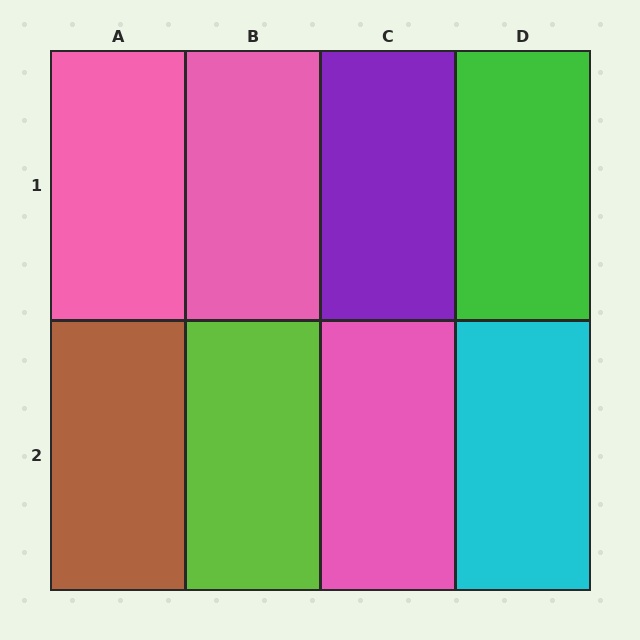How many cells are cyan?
1 cell is cyan.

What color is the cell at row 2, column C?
Pink.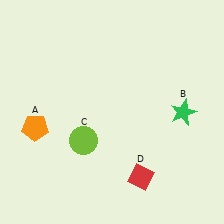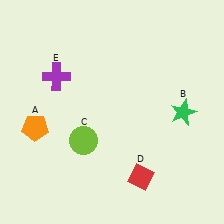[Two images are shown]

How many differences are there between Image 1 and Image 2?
There is 1 difference between the two images.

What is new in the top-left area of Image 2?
A purple cross (E) was added in the top-left area of Image 2.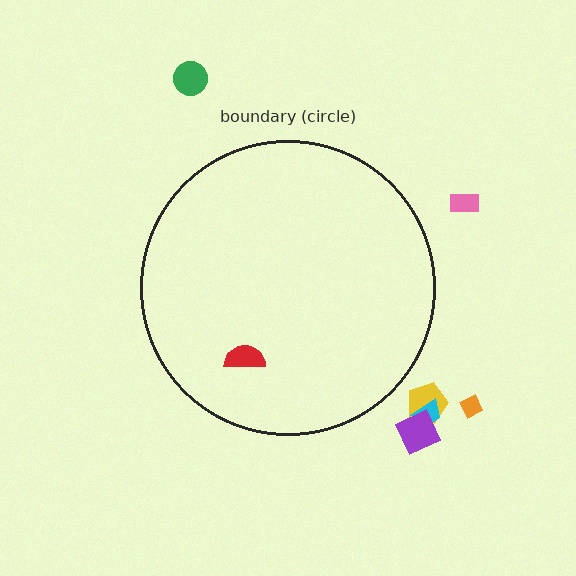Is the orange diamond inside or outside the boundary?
Outside.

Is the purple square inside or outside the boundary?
Outside.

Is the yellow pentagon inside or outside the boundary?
Outside.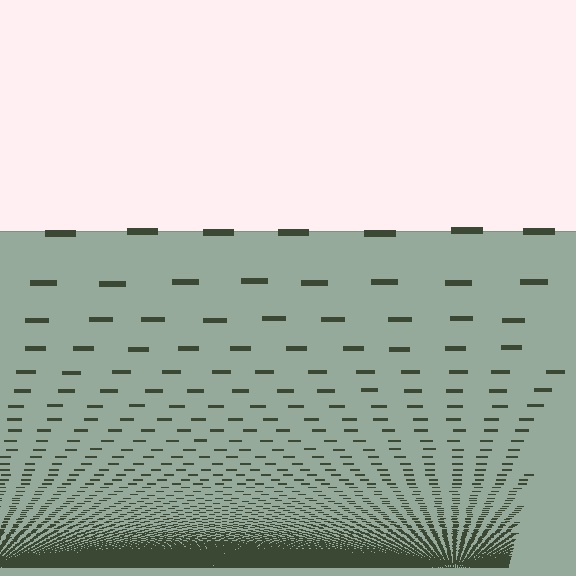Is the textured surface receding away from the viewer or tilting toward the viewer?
The surface appears to tilt toward the viewer. Texture elements get larger and sparser toward the top.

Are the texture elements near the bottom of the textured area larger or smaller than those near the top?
Smaller. The gradient is inverted — elements near the bottom are smaller and denser.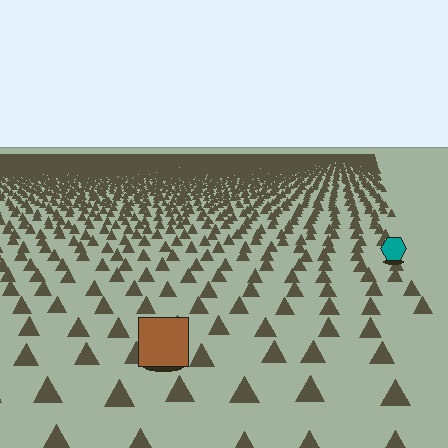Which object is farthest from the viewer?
The teal hexagon is farthest from the viewer. It appears smaller and the ground texture around it is denser.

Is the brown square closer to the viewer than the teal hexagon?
Yes. The brown square is closer — you can tell from the texture gradient: the ground texture is coarser near it.